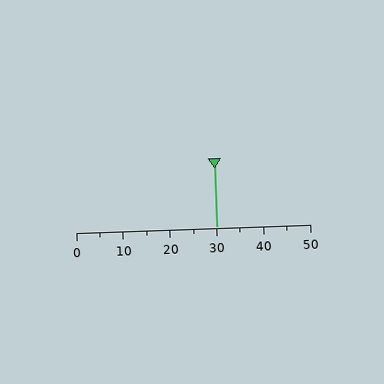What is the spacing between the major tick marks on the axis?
The major ticks are spaced 10 apart.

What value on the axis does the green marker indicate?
The marker indicates approximately 30.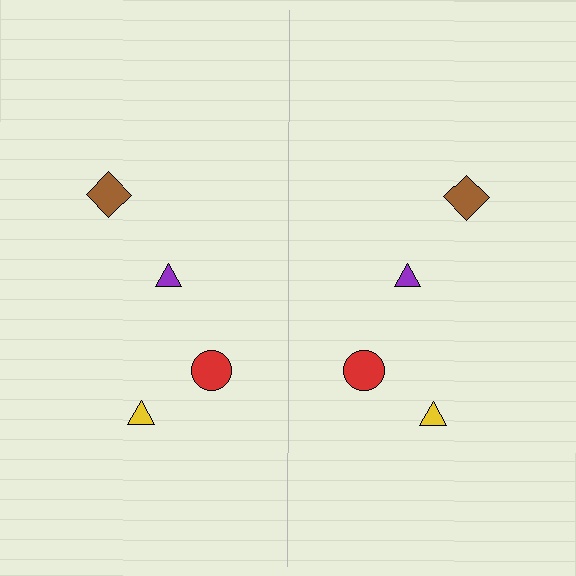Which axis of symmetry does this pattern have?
The pattern has a vertical axis of symmetry running through the center of the image.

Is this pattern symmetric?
Yes, this pattern has bilateral (reflection) symmetry.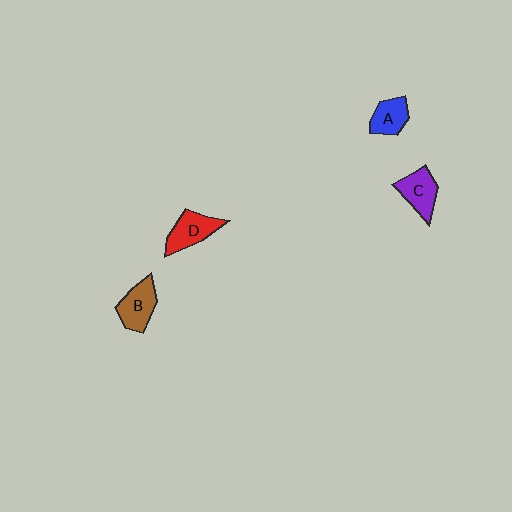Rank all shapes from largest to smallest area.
From largest to smallest: D (red), B (brown), C (purple), A (blue).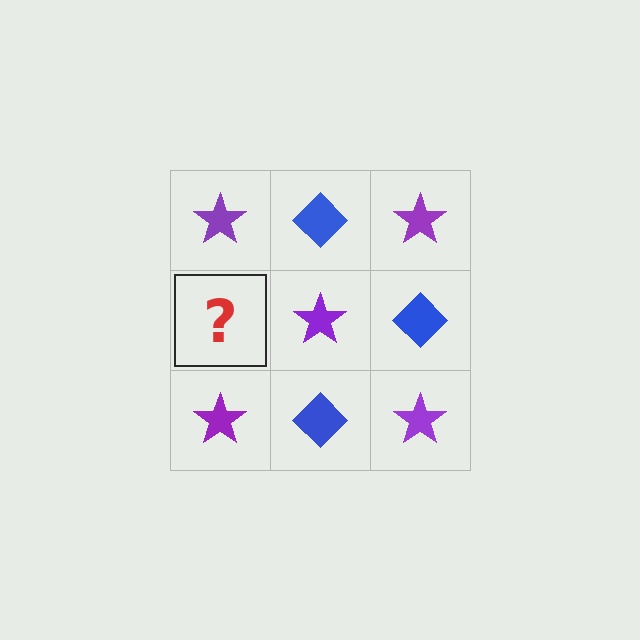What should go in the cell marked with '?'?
The missing cell should contain a blue diamond.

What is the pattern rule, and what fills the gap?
The rule is that it alternates purple star and blue diamond in a checkerboard pattern. The gap should be filled with a blue diamond.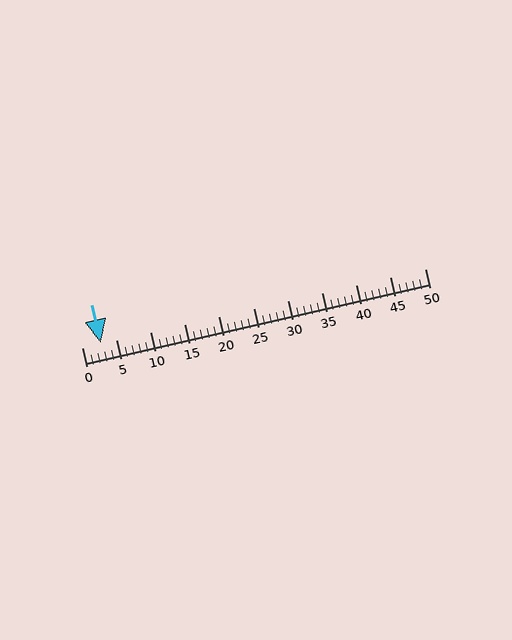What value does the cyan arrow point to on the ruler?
The cyan arrow points to approximately 3.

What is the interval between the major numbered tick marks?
The major tick marks are spaced 5 units apart.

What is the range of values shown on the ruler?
The ruler shows values from 0 to 50.